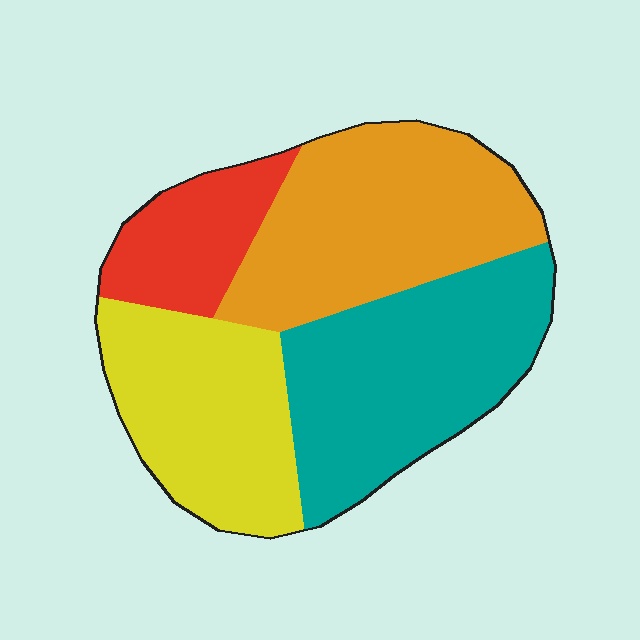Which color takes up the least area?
Red, at roughly 15%.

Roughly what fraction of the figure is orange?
Orange covers roughly 30% of the figure.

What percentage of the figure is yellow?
Yellow takes up about one quarter (1/4) of the figure.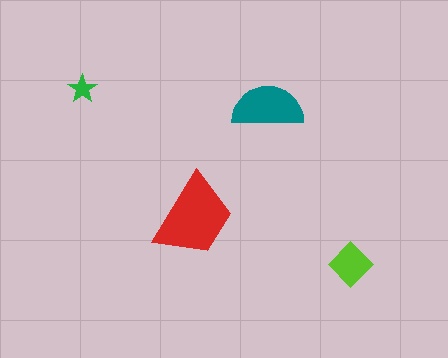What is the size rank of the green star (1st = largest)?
4th.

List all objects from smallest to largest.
The green star, the lime diamond, the teal semicircle, the red trapezoid.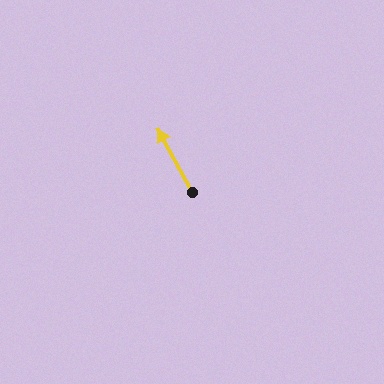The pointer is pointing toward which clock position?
Roughly 11 o'clock.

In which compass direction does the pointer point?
Northwest.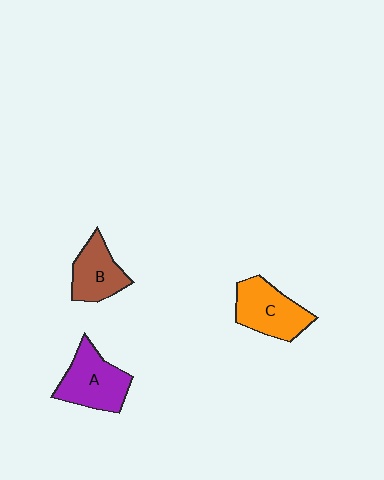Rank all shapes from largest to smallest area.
From largest to smallest: A (purple), C (orange), B (brown).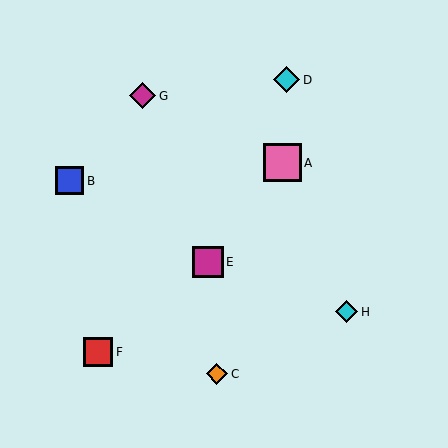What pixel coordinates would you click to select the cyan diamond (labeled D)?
Click at (287, 80) to select the cyan diamond D.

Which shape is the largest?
The pink square (labeled A) is the largest.